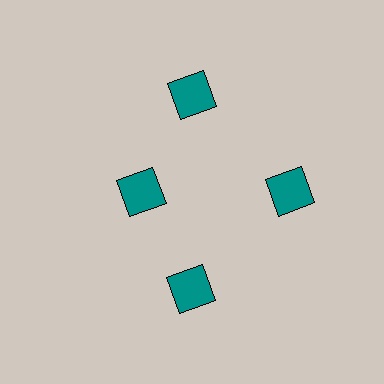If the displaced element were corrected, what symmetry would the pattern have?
It would have 4-fold rotational symmetry — the pattern would map onto itself every 90 degrees.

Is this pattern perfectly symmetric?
No. The 4 teal squares are arranged in a ring, but one element near the 9 o'clock position is pulled inward toward the center, breaking the 4-fold rotational symmetry.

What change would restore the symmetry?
The symmetry would be restored by moving it outward, back onto the ring so that all 4 squares sit at equal angles and equal distance from the center.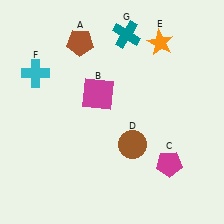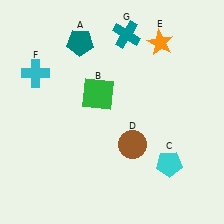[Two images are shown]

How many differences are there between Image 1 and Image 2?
There are 3 differences between the two images.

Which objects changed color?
A changed from brown to teal. B changed from magenta to green. C changed from magenta to cyan.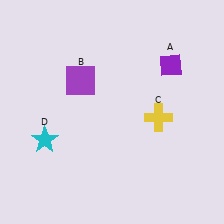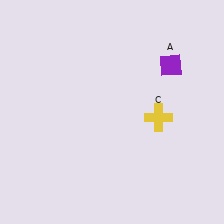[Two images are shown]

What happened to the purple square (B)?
The purple square (B) was removed in Image 2. It was in the top-left area of Image 1.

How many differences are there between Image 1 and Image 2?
There are 2 differences between the two images.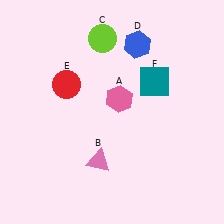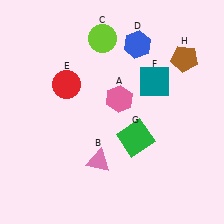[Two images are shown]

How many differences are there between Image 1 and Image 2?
There are 2 differences between the two images.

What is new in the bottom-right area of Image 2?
A green square (G) was added in the bottom-right area of Image 2.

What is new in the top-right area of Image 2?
A brown pentagon (H) was added in the top-right area of Image 2.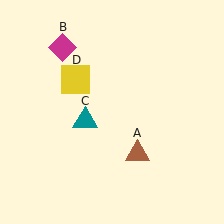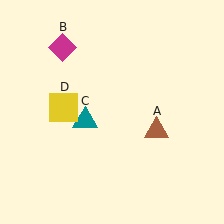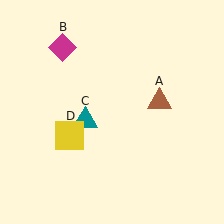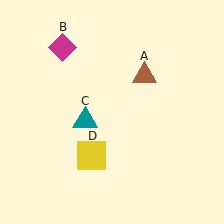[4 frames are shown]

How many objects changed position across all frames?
2 objects changed position: brown triangle (object A), yellow square (object D).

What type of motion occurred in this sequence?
The brown triangle (object A), yellow square (object D) rotated counterclockwise around the center of the scene.